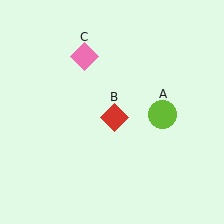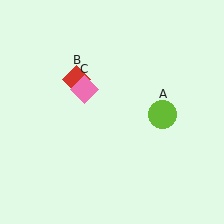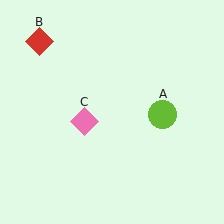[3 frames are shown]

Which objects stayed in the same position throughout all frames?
Lime circle (object A) remained stationary.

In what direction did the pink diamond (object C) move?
The pink diamond (object C) moved down.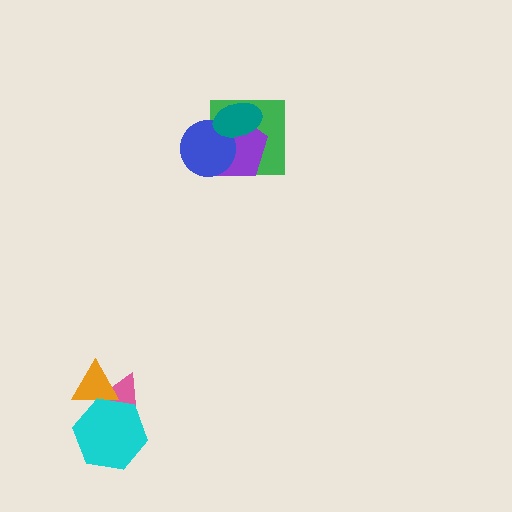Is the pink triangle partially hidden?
Yes, it is partially covered by another shape.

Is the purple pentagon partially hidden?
Yes, it is partially covered by another shape.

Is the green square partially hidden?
Yes, it is partially covered by another shape.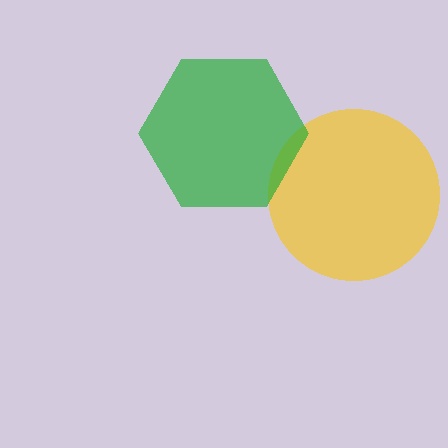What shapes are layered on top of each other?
The layered shapes are: a yellow circle, a green hexagon.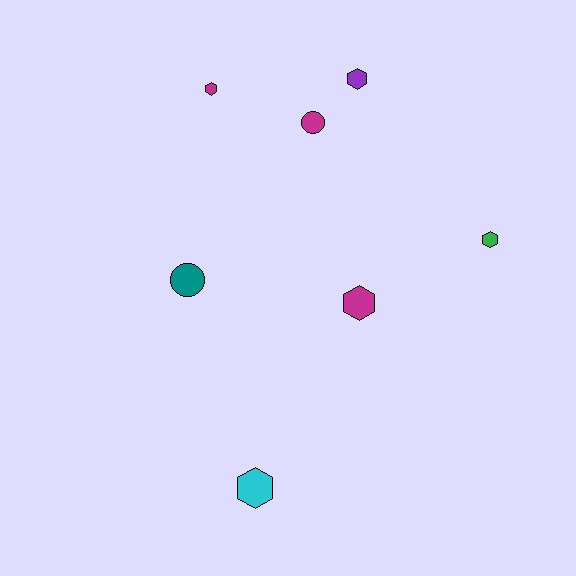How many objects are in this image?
There are 7 objects.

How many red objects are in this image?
There are no red objects.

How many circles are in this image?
There are 2 circles.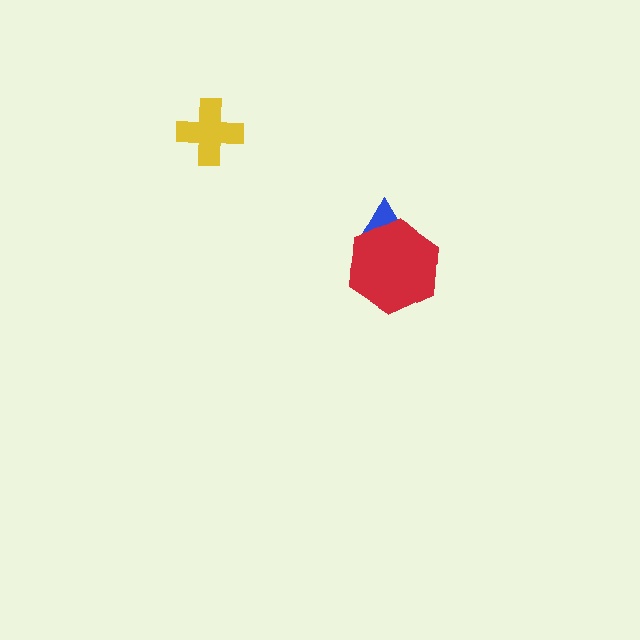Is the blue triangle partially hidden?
Yes, it is partially covered by another shape.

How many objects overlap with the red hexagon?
1 object overlaps with the red hexagon.